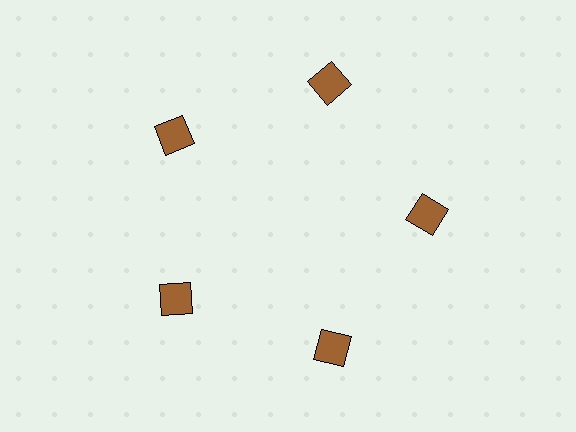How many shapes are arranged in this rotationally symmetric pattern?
There are 5 shapes, arranged in 5 groups of 1.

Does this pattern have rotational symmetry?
Yes, this pattern has 5-fold rotational symmetry. It looks the same after rotating 72 degrees around the center.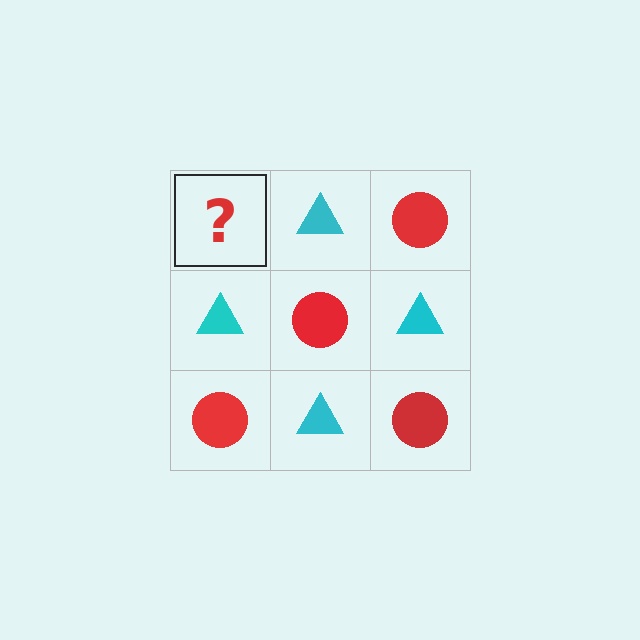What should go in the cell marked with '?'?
The missing cell should contain a red circle.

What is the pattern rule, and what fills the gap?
The rule is that it alternates red circle and cyan triangle in a checkerboard pattern. The gap should be filled with a red circle.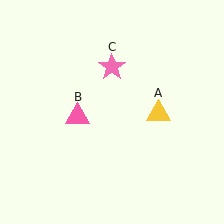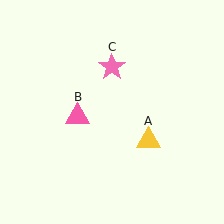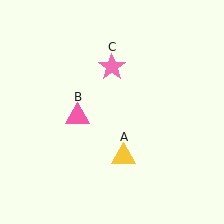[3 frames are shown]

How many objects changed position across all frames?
1 object changed position: yellow triangle (object A).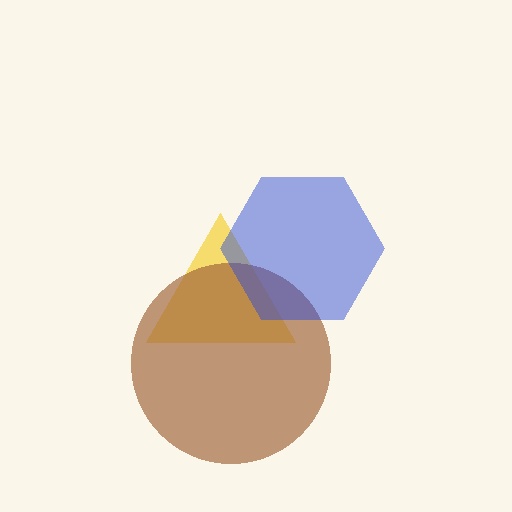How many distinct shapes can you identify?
There are 3 distinct shapes: a yellow triangle, a brown circle, a blue hexagon.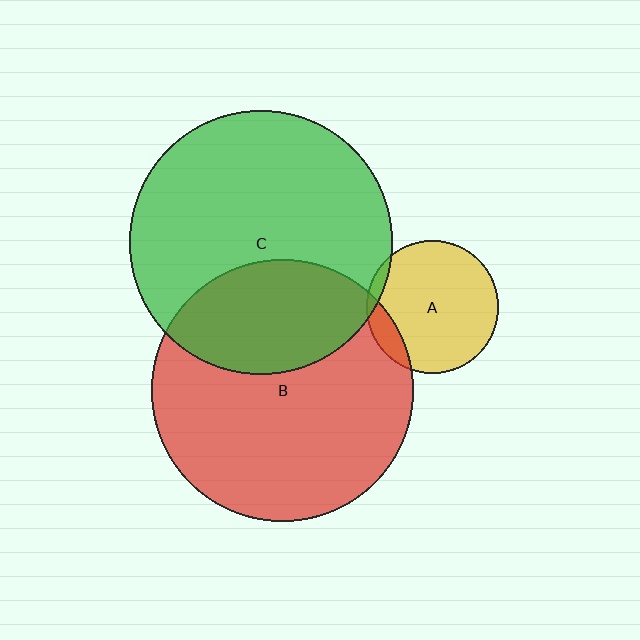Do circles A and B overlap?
Yes.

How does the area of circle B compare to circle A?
Approximately 3.9 times.